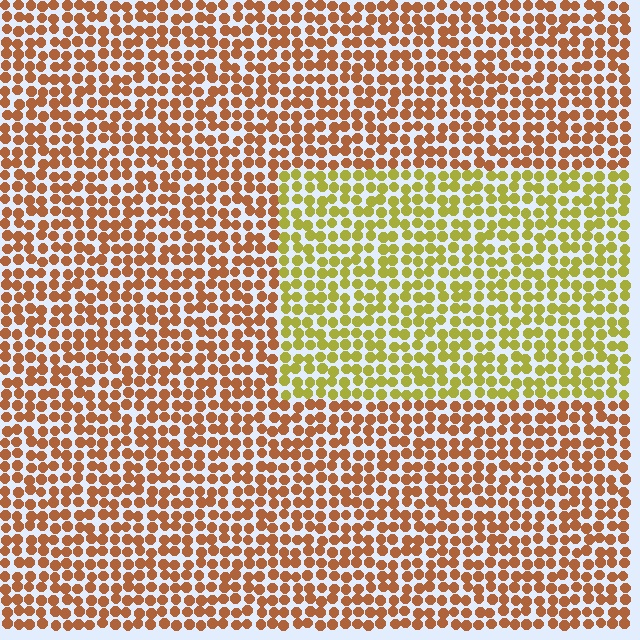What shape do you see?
I see a rectangle.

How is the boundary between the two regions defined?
The boundary is defined purely by a slight shift in hue (about 44 degrees). Spacing, size, and orientation are identical on both sides.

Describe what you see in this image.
The image is filled with small brown elements in a uniform arrangement. A rectangle-shaped region is visible where the elements are tinted to a slightly different hue, forming a subtle color boundary.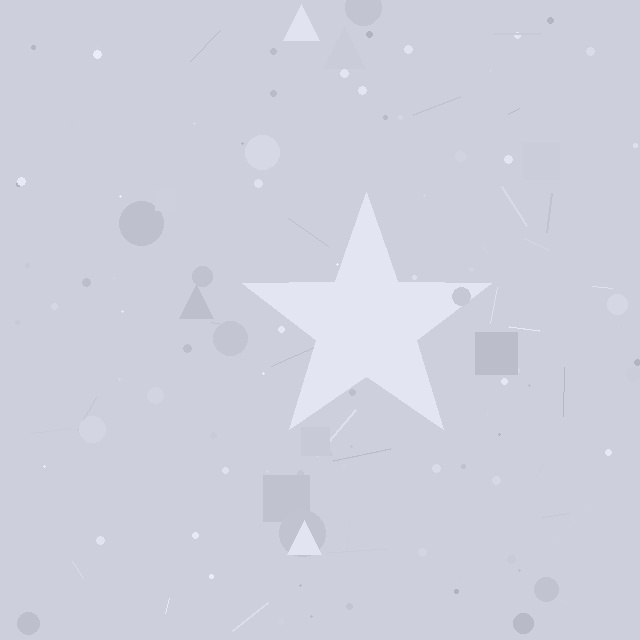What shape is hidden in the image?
A star is hidden in the image.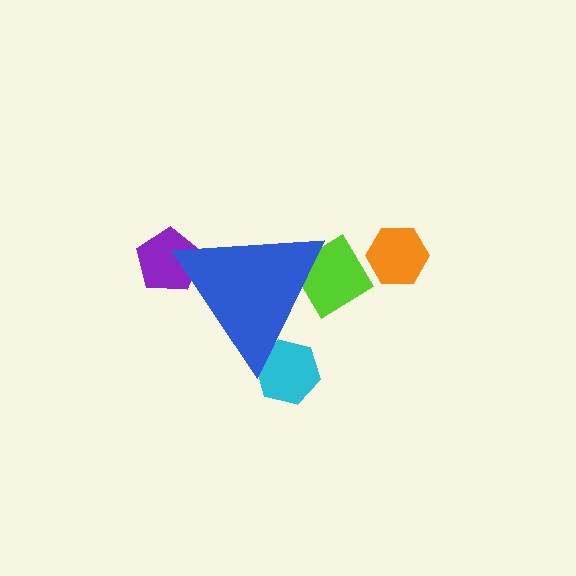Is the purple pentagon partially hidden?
Yes, the purple pentagon is partially hidden behind the blue triangle.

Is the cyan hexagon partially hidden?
Yes, the cyan hexagon is partially hidden behind the blue triangle.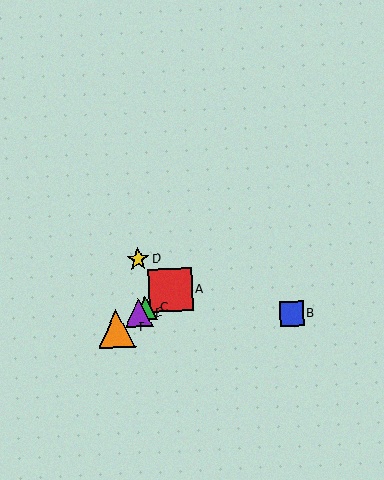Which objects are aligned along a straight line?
Objects A, C, E, F are aligned along a straight line.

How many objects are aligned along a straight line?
4 objects (A, C, E, F) are aligned along a straight line.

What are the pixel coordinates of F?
Object F is at (117, 329).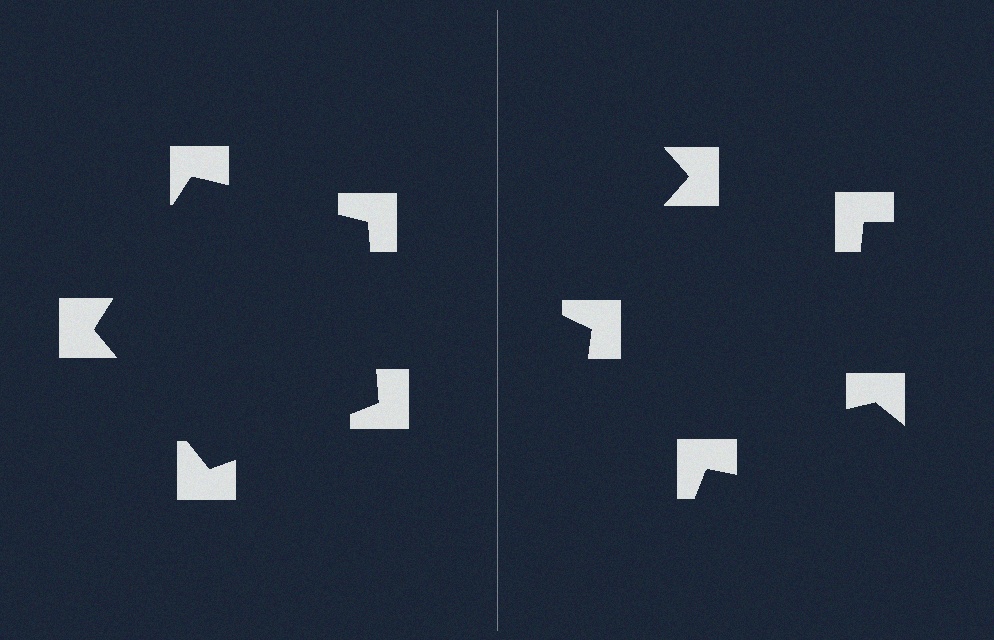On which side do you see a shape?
An illusory pentagon appears on the left side. On the right side the wedge cuts are rotated, so no coherent shape forms.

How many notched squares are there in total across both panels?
10 — 5 on each side.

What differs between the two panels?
The notched squares are positioned identically on both sides; only the wedge orientations differ. On the left they align to a pentagon; on the right they are misaligned.